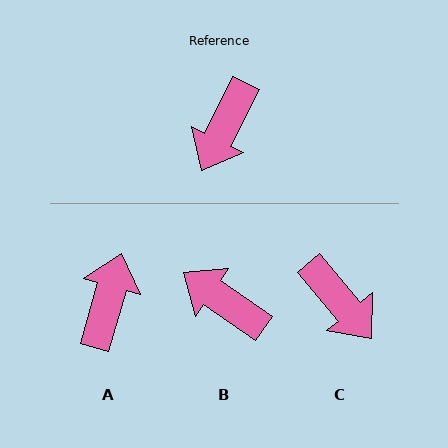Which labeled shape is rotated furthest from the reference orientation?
A, about 170 degrees away.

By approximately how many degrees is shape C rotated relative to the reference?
Approximately 67 degrees counter-clockwise.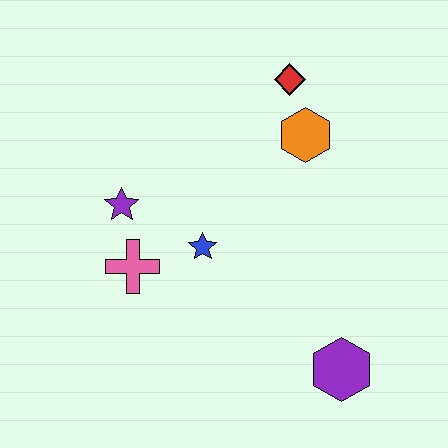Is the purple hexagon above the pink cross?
No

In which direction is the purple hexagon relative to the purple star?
The purple hexagon is to the right of the purple star.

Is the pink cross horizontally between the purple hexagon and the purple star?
Yes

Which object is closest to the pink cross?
The purple star is closest to the pink cross.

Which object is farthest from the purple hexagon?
The red diamond is farthest from the purple hexagon.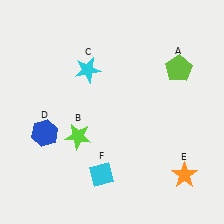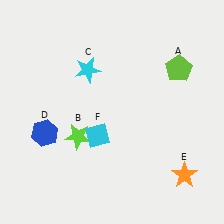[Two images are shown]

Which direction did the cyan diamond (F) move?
The cyan diamond (F) moved up.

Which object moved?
The cyan diamond (F) moved up.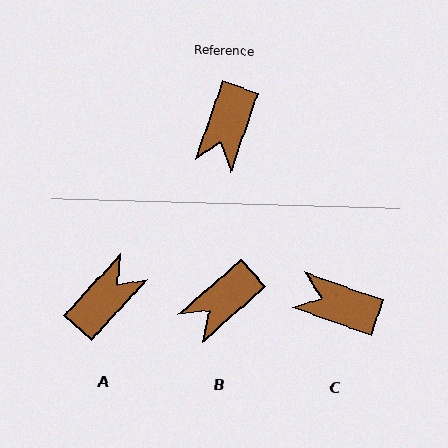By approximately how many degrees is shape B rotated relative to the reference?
Approximately 30 degrees clockwise.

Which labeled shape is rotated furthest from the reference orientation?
A, about 156 degrees away.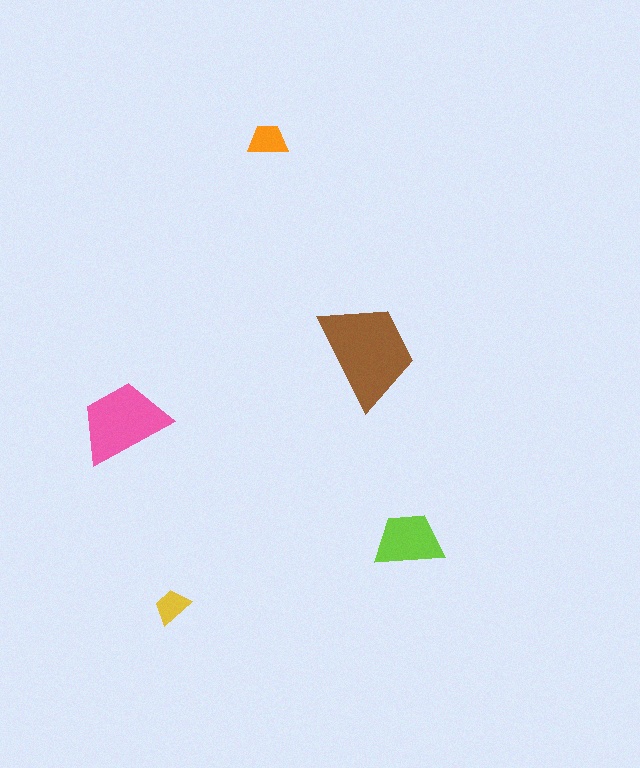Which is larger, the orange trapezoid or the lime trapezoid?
The lime one.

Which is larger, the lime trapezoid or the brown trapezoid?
The brown one.